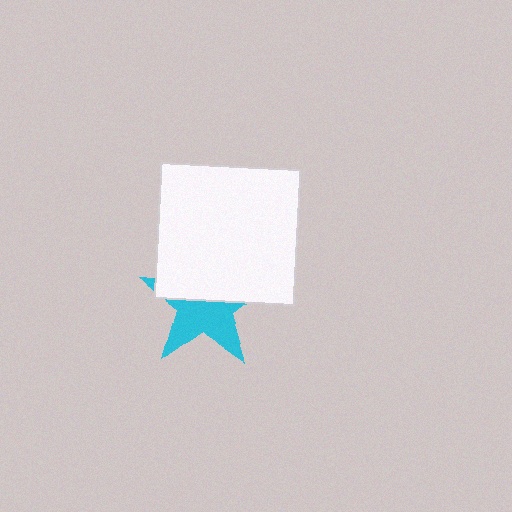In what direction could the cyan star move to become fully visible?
The cyan star could move down. That would shift it out from behind the white rectangle entirely.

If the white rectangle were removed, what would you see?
You would see the complete cyan star.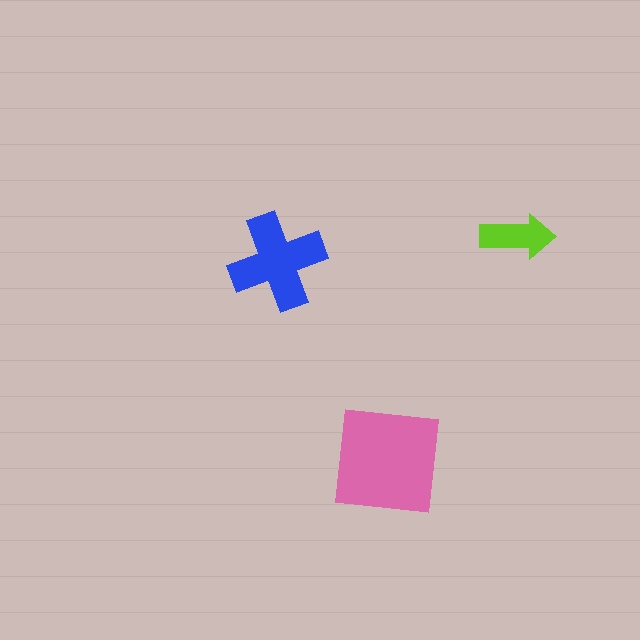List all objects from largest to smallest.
The pink square, the blue cross, the lime arrow.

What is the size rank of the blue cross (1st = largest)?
2nd.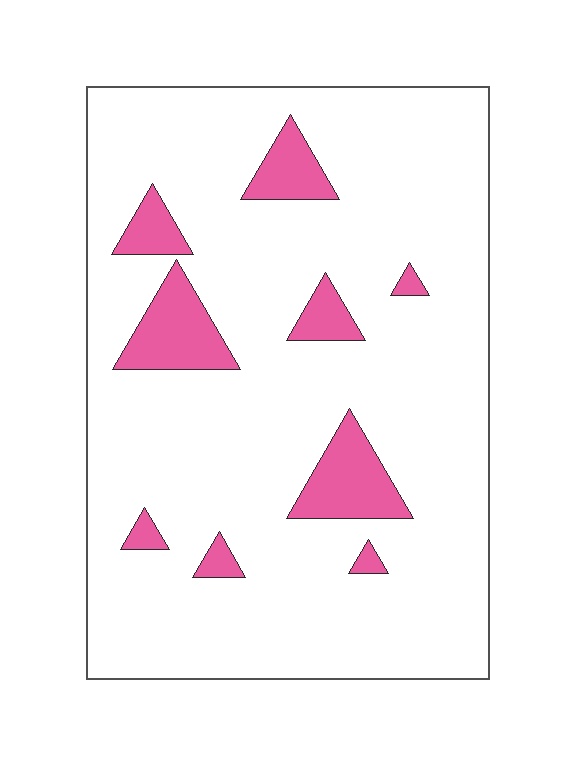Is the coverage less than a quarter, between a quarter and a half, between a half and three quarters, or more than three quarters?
Less than a quarter.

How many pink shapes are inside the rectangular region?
9.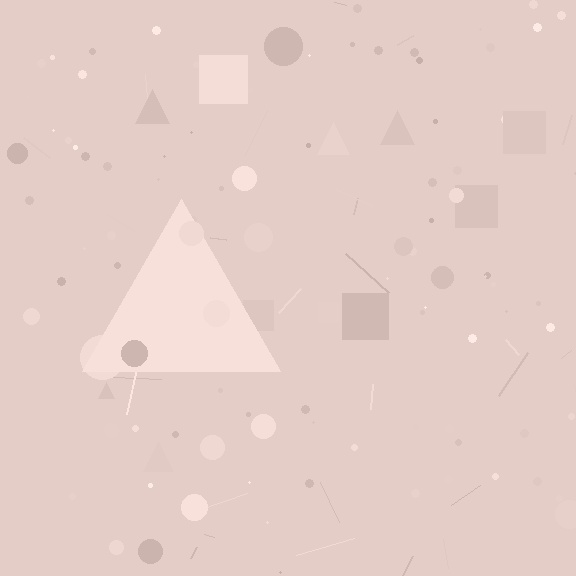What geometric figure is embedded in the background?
A triangle is embedded in the background.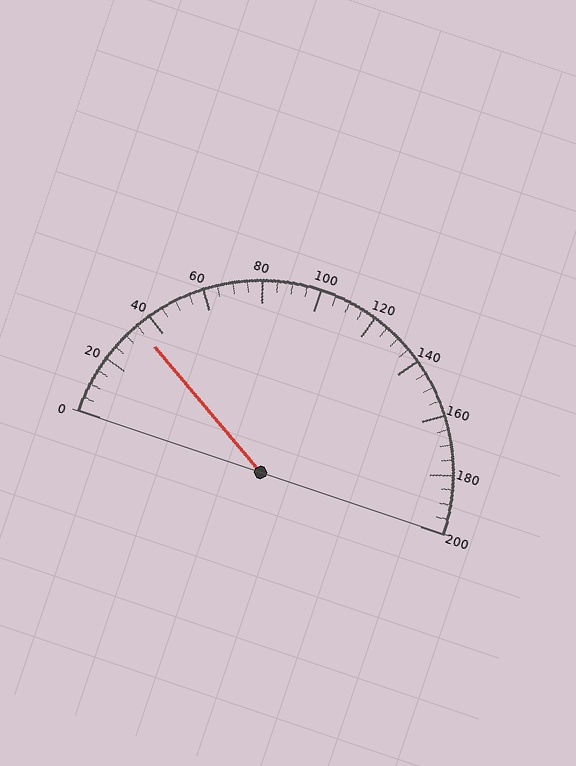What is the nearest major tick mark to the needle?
The nearest major tick mark is 40.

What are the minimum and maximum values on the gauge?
The gauge ranges from 0 to 200.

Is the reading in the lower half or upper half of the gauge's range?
The reading is in the lower half of the range (0 to 200).